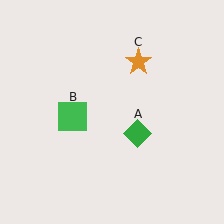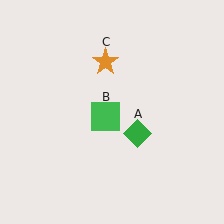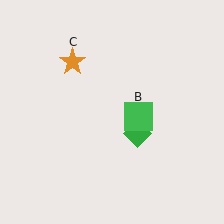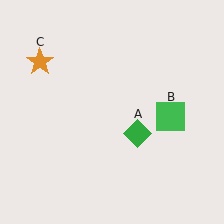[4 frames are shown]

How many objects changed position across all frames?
2 objects changed position: green square (object B), orange star (object C).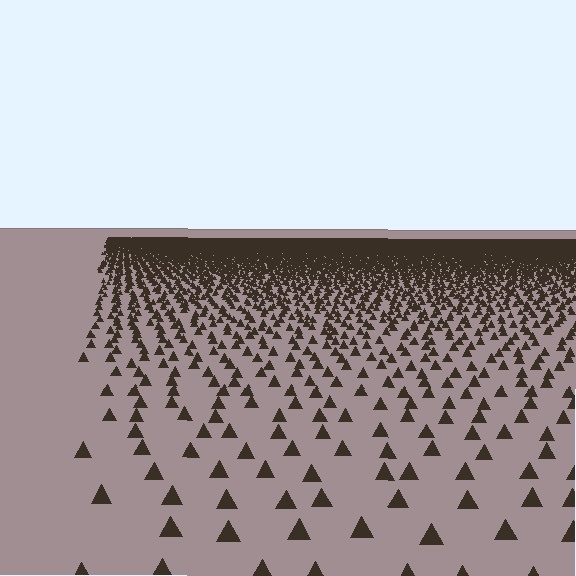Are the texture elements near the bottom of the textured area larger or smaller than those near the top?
Larger. Near the bottom, elements are closer to the viewer and appear at a bigger on-screen size.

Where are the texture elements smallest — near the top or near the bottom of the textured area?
Near the top.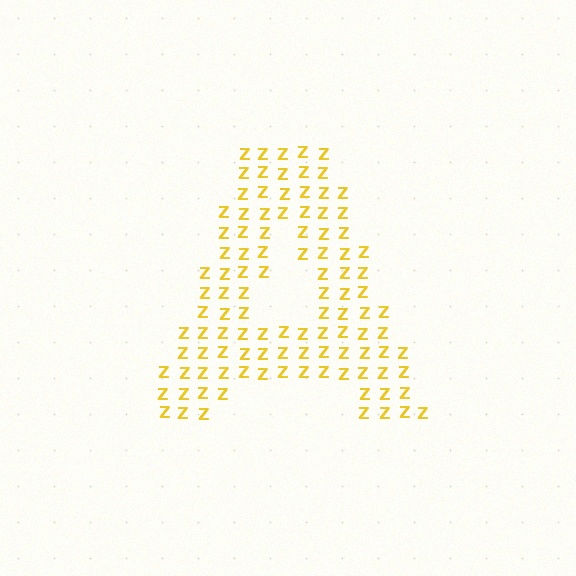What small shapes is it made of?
It is made of small letter Z's.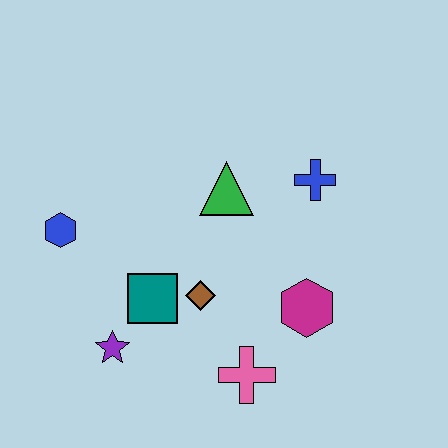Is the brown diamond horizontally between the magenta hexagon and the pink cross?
No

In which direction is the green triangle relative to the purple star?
The green triangle is above the purple star.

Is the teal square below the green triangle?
Yes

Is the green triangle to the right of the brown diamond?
Yes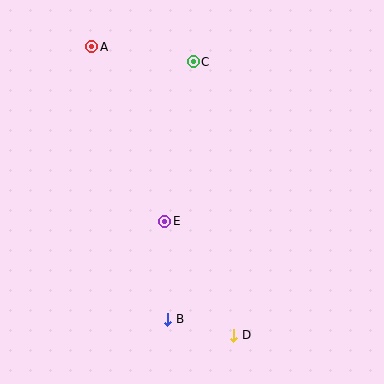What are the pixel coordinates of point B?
Point B is at (168, 319).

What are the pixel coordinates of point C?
Point C is at (193, 62).